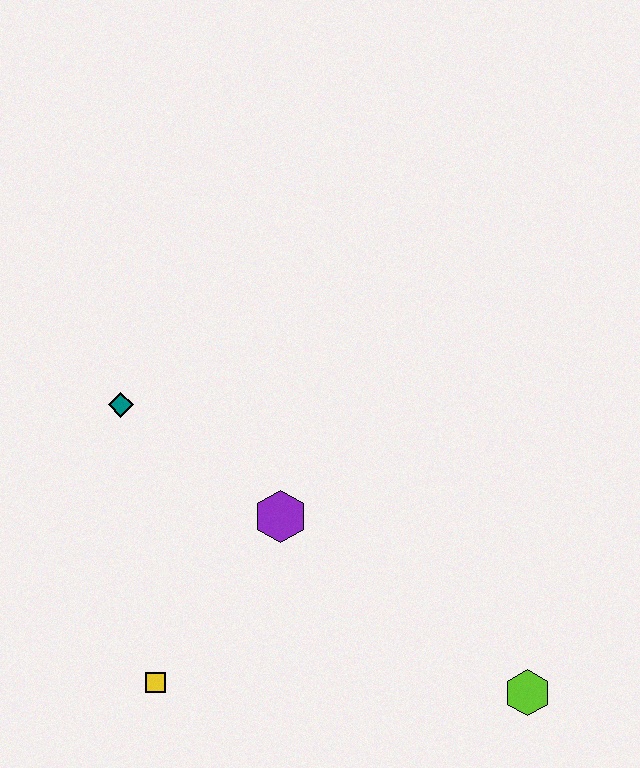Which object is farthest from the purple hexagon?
The lime hexagon is farthest from the purple hexagon.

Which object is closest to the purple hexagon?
The teal diamond is closest to the purple hexagon.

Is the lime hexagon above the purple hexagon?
No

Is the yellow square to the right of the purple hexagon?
No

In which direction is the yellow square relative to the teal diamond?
The yellow square is below the teal diamond.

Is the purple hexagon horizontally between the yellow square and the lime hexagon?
Yes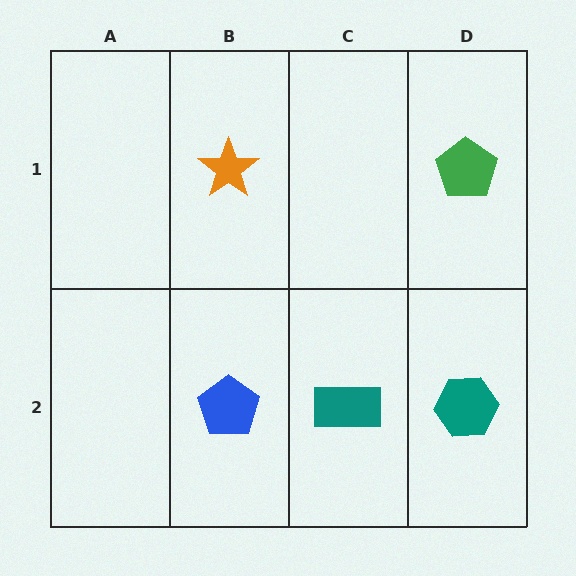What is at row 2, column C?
A teal rectangle.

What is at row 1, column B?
An orange star.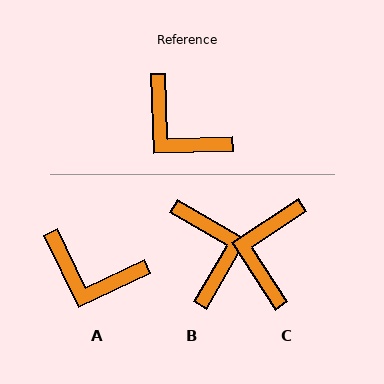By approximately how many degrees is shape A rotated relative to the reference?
Approximately 23 degrees counter-clockwise.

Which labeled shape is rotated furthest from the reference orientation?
B, about 148 degrees away.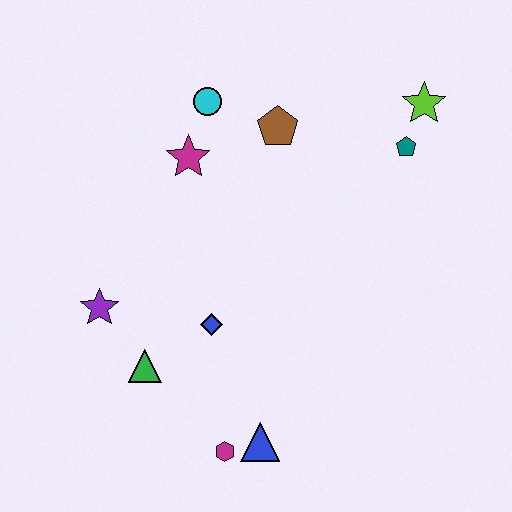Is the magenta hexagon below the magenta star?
Yes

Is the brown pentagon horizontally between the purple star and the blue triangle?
No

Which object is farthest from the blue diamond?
The lime star is farthest from the blue diamond.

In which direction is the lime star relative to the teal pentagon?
The lime star is above the teal pentagon.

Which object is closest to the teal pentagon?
The lime star is closest to the teal pentagon.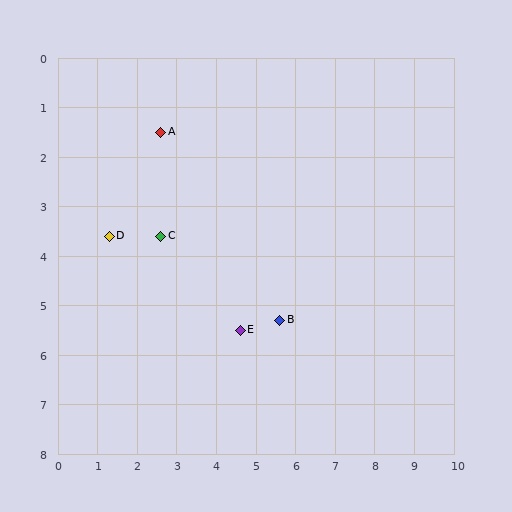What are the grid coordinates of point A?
Point A is at approximately (2.6, 1.5).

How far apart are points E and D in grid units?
Points E and D are about 3.8 grid units apart.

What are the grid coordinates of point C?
Point C is at approximately (2.6, 3.6).